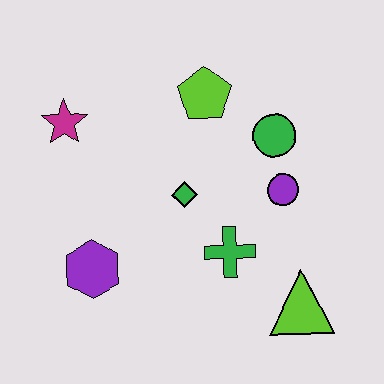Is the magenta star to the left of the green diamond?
Yes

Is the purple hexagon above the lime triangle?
Yes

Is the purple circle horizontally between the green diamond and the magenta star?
No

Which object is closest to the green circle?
The purple circle is closest to the green circle.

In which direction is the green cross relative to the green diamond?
The green cross is below the green diamond.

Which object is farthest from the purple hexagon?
The green circle is farthest from the purple hexagon.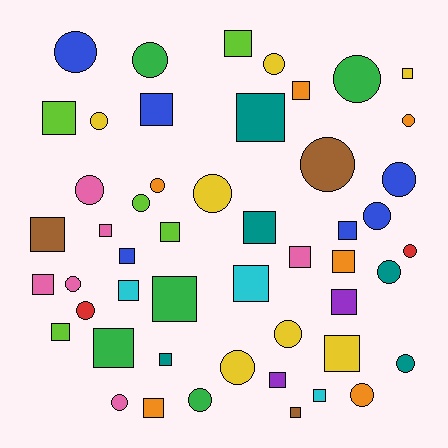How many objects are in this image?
There are 50 objects.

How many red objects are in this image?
There are 2 red objects.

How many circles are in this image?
There are 23 circles.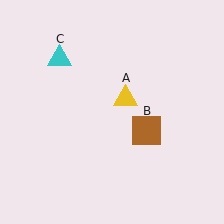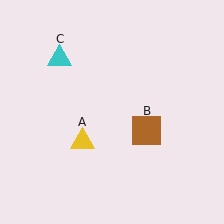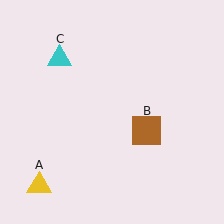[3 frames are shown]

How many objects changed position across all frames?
1 object changed position: yellow triangle (object A).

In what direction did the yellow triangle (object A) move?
The yellow triangle (object A) moved down and to the left.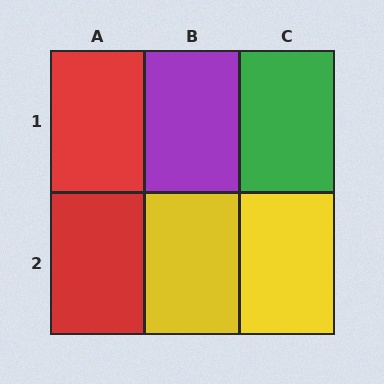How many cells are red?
2 cells are red.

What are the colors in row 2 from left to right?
Red, yellow, yellow.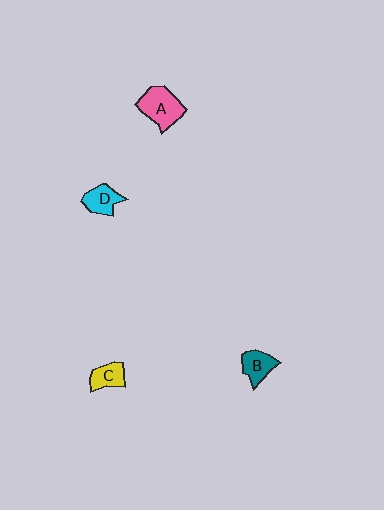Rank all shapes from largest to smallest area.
From largest to smallest: A (pink), D (cyan), B (teal), C (yellow).